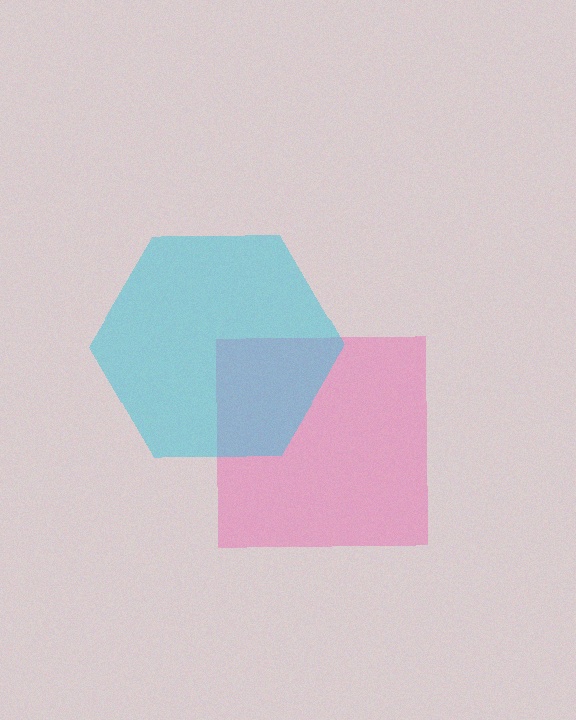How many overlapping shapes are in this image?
There are 2 overlapping shapes in the image.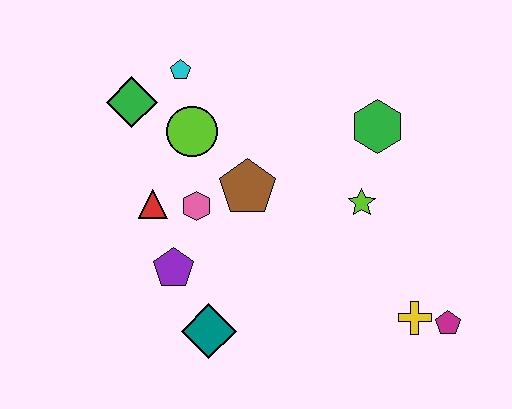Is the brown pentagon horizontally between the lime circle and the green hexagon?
Yes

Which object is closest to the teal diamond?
The purple pentagon is closest to the teal diamond.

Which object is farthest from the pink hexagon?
The magenta pentagon is farthest from the pink hexagon.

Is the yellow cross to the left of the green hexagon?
No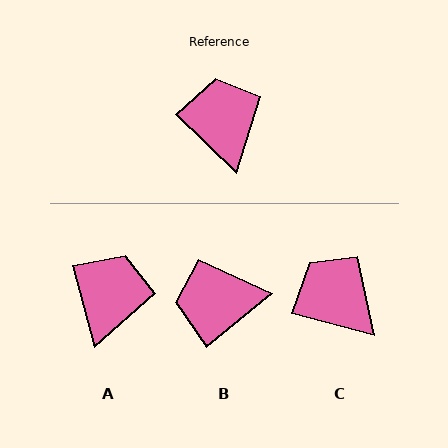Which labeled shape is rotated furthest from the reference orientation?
B, about 83 degrees away.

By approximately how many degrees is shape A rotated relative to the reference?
Approximately 31 degrees clockwise.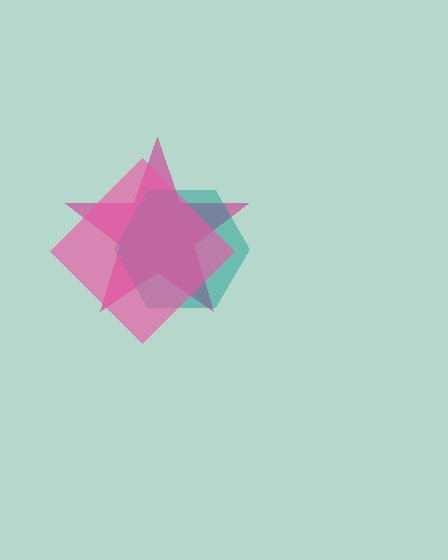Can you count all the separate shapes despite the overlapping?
Yes, there are 3 separate shapes.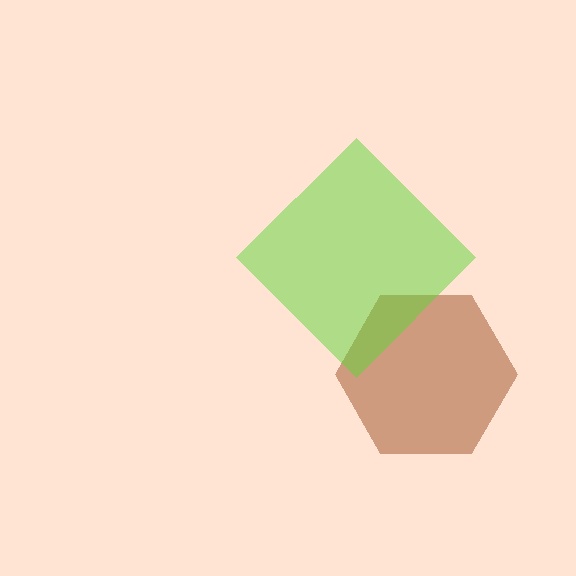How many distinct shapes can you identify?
There are 2 distinct shapes: a brown hexagon, a lime diamond.